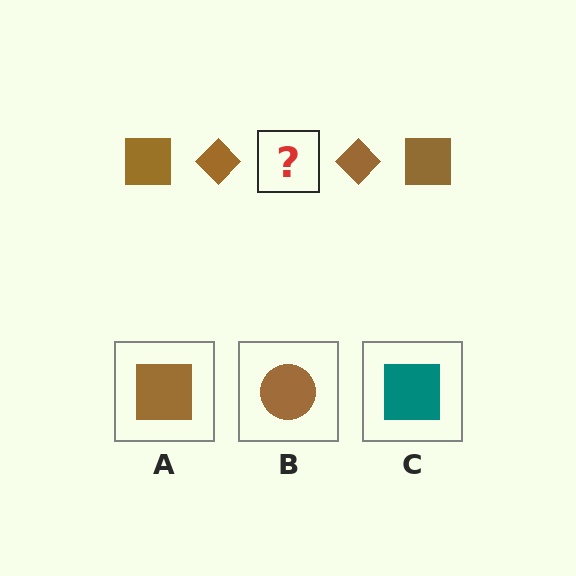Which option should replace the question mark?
Option A.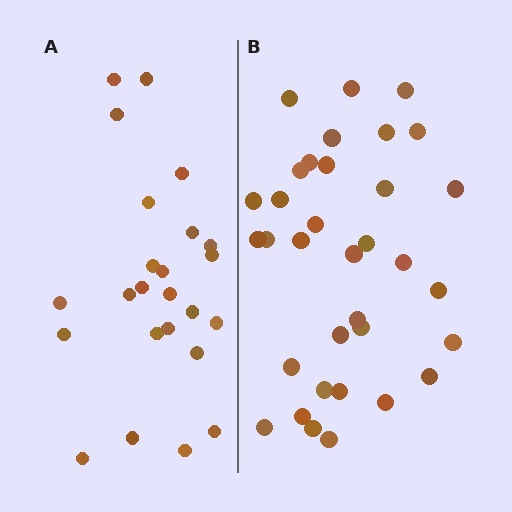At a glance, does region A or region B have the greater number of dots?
Region B (the right region) has more dots.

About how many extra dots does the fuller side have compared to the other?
Region B has roughly 10 or so more dots than region A.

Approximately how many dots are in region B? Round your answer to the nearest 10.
About 30 dots. (The exact count is 34, which rounds to 30.)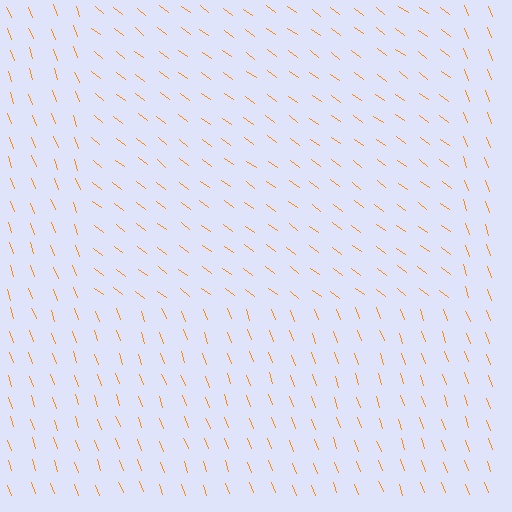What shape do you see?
I see a rectangle.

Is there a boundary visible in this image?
Yes, there is a texture boundary formed by a change in line orientation.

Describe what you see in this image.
The image is filled with small orange line segments. A rectangle region in the image has lines oriented differently from the surrounding lines, creating a visible texture boundary.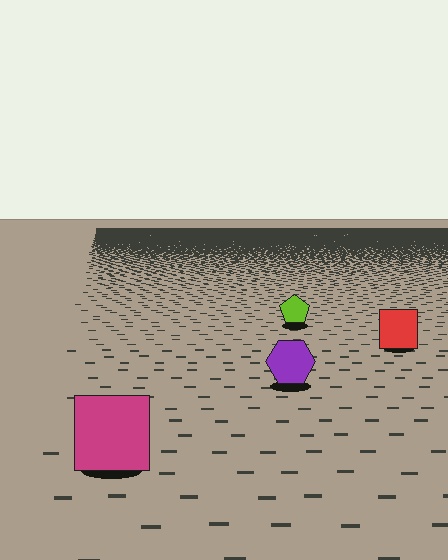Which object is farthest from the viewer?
The lime pentagon is farthest from the viewer. It appears smaller and the ground texture around it is denser.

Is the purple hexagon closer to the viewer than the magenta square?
No. The magenta square is closer — you can tell from the texture gradient: the ground texture is coarser near it.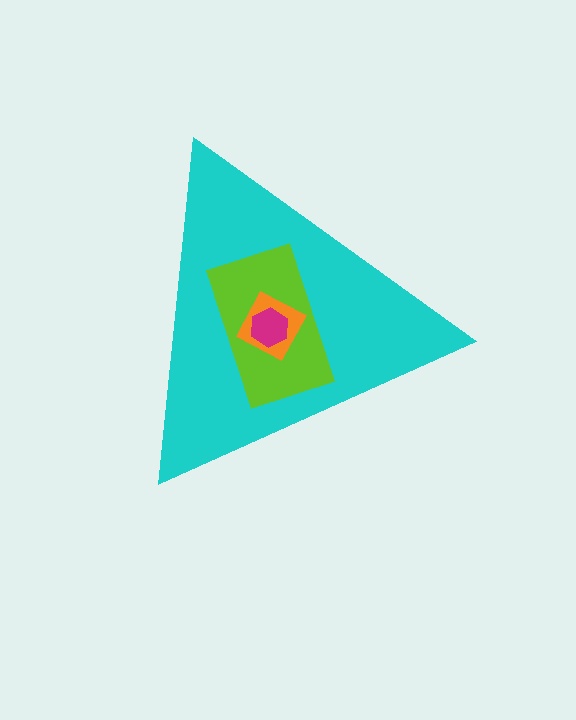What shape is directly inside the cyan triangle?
The lime rectangle.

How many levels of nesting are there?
4.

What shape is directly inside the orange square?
The magenta hexagon.